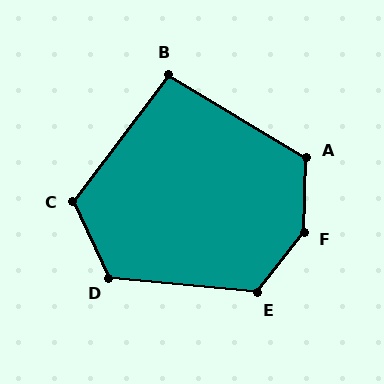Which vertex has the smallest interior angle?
B, at approximately 96 degrees.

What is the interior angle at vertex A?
Approximately 119 degrees (obtuse).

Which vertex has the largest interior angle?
F, at approximately 143 degrees.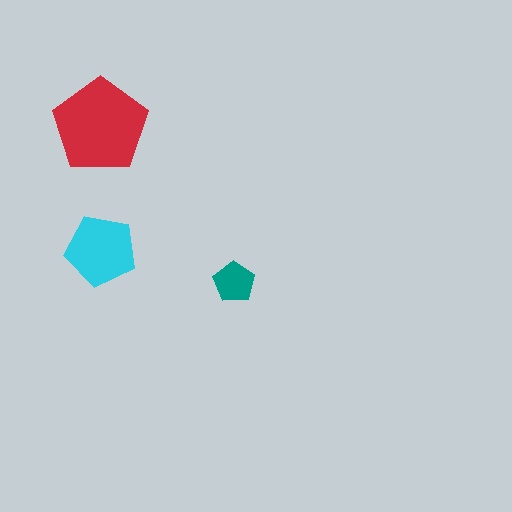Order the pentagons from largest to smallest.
the red one, the cyan one, the teal one.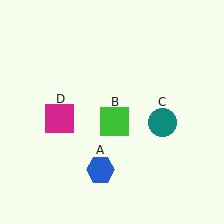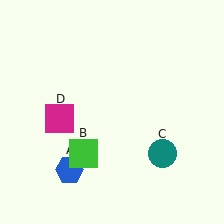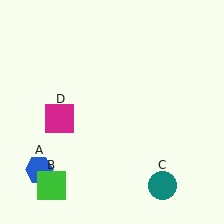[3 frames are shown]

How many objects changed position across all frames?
3 objects changed position: blue hexagon (object A), green square (object B), teal circle (object C).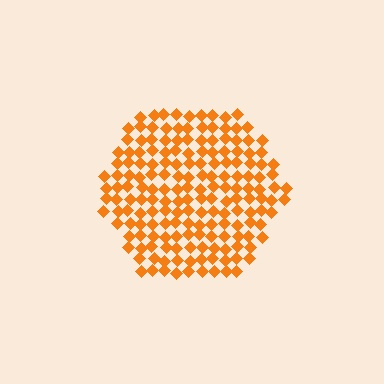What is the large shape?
The large shape is a hexagon.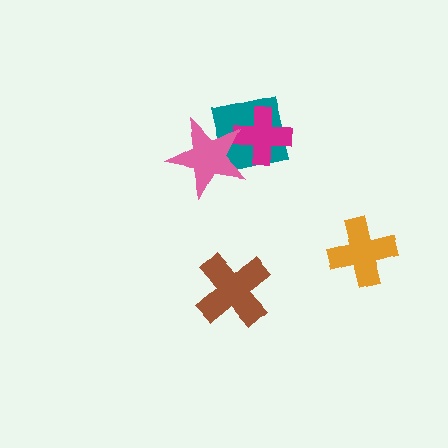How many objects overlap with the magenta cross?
2 objects overlap with the magenta cross.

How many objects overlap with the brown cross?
0 objects overlap with the brown cross.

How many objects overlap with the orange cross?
0 objects overlap with the orange cross.